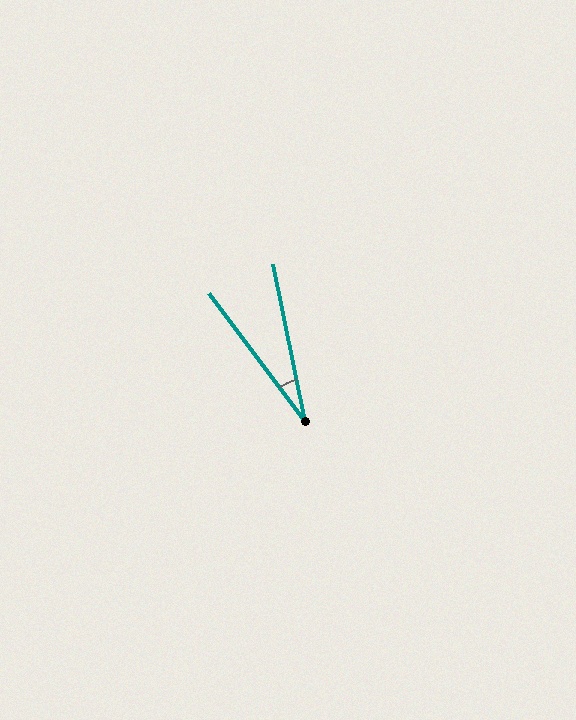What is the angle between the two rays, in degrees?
Approximately 26 degrees.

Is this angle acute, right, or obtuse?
It is acute.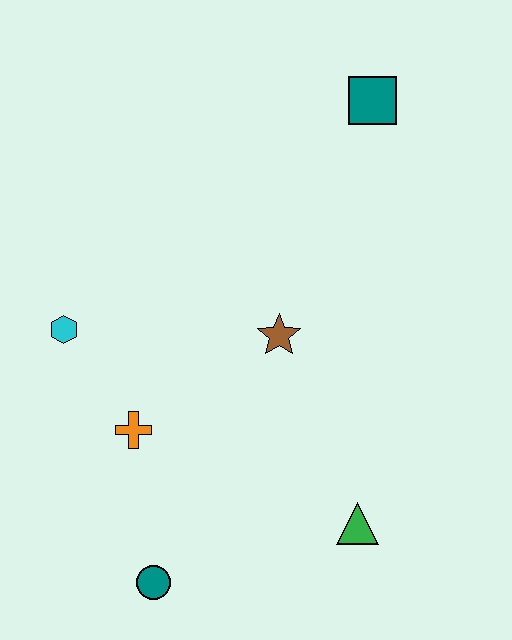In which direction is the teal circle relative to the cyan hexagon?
The teal circle is below the cyan hexagon.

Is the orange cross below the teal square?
Yes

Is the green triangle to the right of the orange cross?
Yes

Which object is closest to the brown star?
The orange cross is closest to the brown star.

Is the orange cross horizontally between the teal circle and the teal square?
No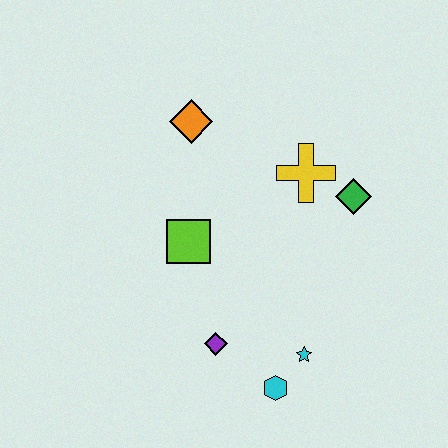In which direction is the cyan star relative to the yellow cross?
The cyan star is below the yellow cross.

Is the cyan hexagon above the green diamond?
No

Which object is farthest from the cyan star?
The orange diamond is farthest from the cyan star.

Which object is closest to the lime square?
The purple diamond is closest to the lime square.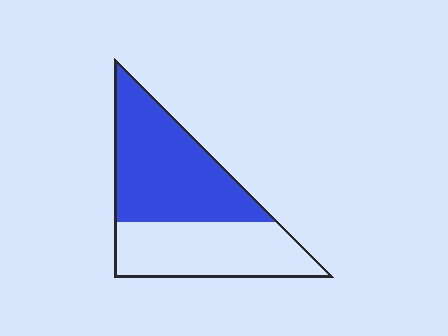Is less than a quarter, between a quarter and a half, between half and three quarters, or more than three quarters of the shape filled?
Between half and three quarters.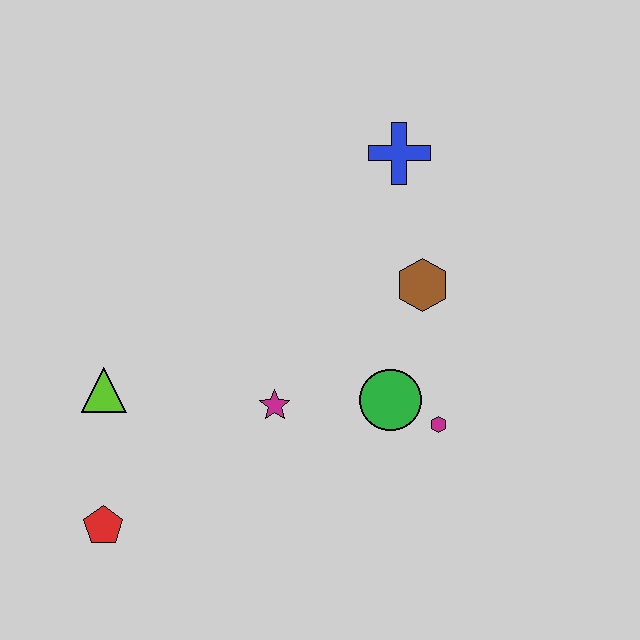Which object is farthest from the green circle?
The red pentagon is farthest from the green circle.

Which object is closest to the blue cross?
The brown hexagon is closest to the blue cross.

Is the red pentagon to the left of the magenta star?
Yes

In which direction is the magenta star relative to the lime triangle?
The magenta star is to the right of the lime triangle.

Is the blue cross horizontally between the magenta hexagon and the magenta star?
Yes